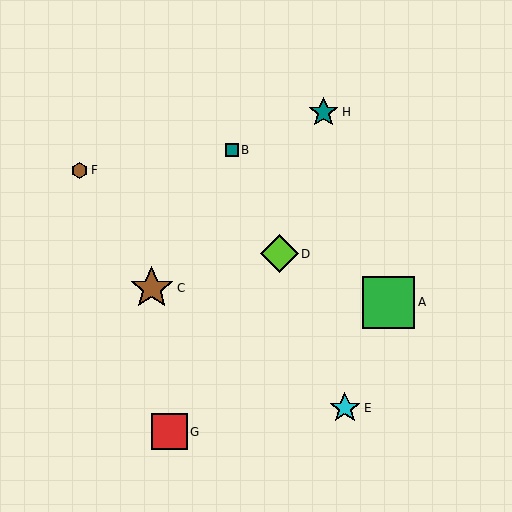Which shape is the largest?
The green square (labeled A) is the largest.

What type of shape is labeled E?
Shape E is a cyan star.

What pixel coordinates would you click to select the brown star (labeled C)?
Click at (152, 288) to select the brown star C.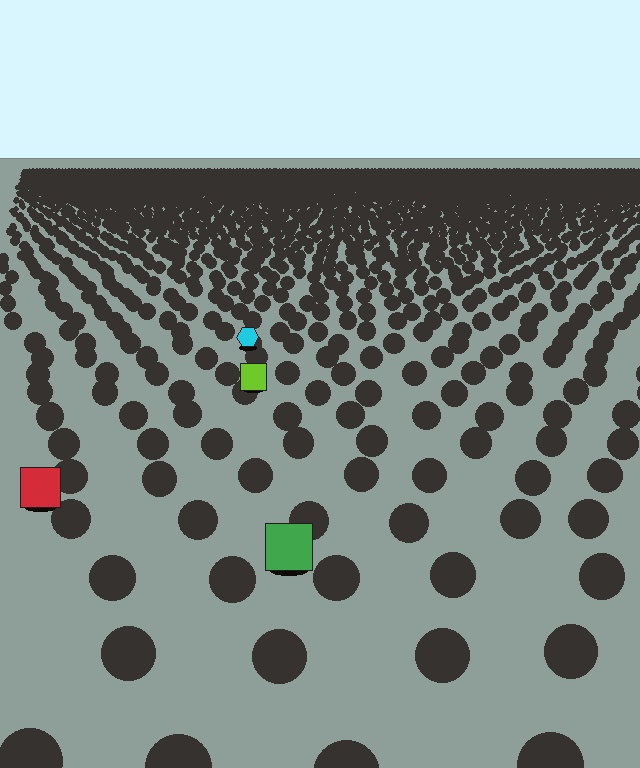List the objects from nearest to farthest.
From nearest to farthest: the green square, the red square, the lime square, the cyan hexagon.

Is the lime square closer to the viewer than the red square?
No. The red square is closer — you can tell from the texture gradient: the ground texture is coarser near it.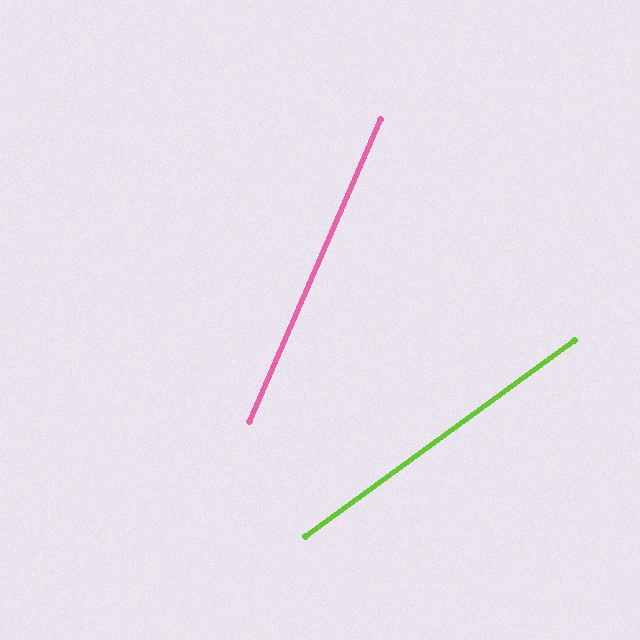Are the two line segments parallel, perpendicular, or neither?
Neither parallel nor perpendicular — they differ by about 30°.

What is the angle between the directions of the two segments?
Approximately 30 degrees.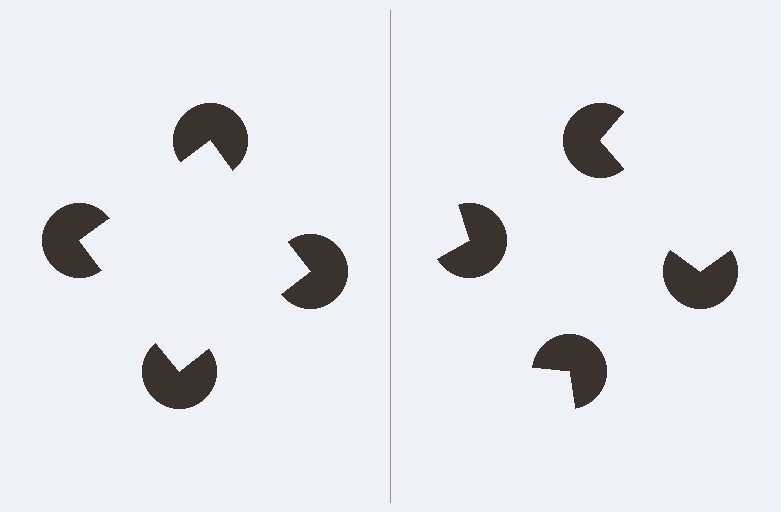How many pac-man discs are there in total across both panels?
8 — 4 on each side.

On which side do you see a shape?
An illusory square appears on the left side. On the right side the wedge cuts are rotated, so no coherent shape forms.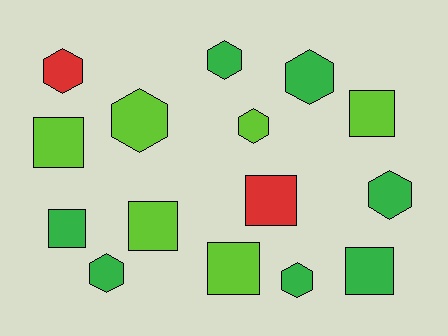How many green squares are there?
There are 2 green squares.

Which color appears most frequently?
Green, with 7 objects.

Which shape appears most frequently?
Hexagon, with 8 objects.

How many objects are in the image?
There are 15 objects.